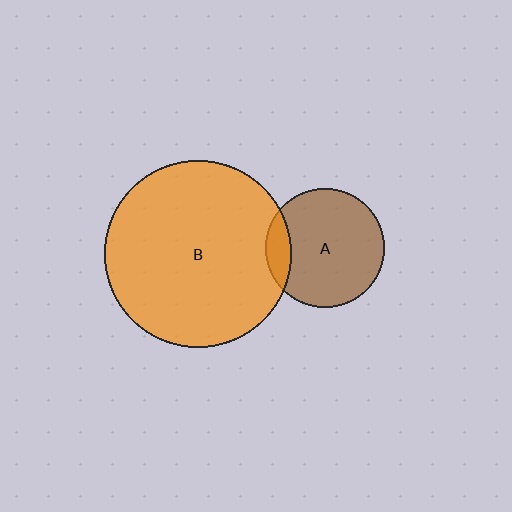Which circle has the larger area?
Circle B (orange).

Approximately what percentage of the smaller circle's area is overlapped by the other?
Approximately 15%.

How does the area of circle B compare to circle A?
Approximately 2.5 times.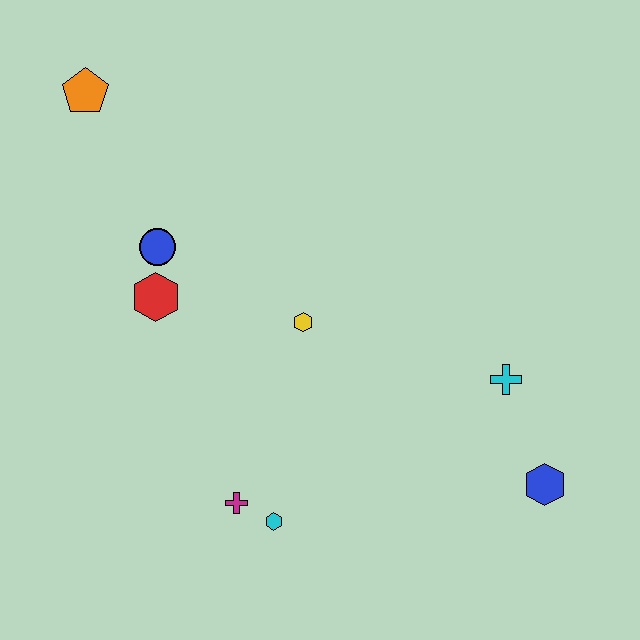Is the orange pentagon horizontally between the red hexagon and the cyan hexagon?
No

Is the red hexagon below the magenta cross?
No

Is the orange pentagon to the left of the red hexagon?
Yes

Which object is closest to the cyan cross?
The blue hexagon is closest to the cyan cross.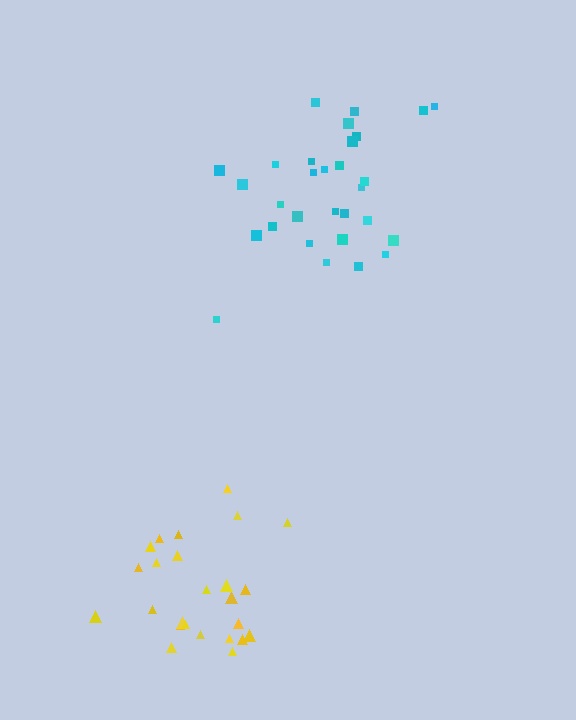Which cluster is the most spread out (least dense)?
Cyan.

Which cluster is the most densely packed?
Yellow.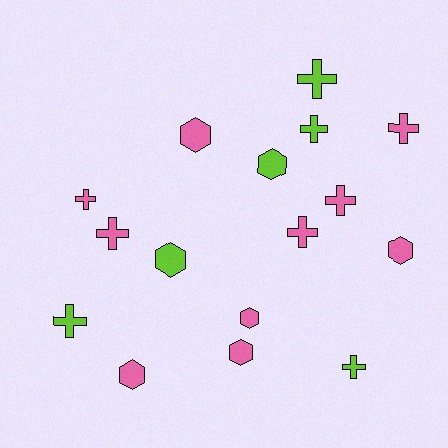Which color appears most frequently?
Pink, with 10 objects.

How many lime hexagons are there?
There are 2 lime hexagons.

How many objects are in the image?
There are 16 objects.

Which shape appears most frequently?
Cross, with 9 objects.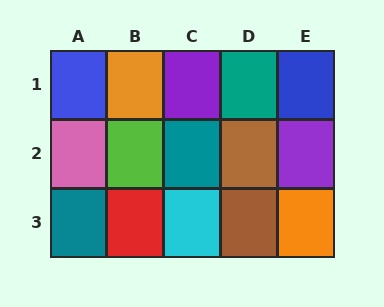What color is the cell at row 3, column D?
Brown.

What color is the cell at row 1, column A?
Blue.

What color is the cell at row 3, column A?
Teal.